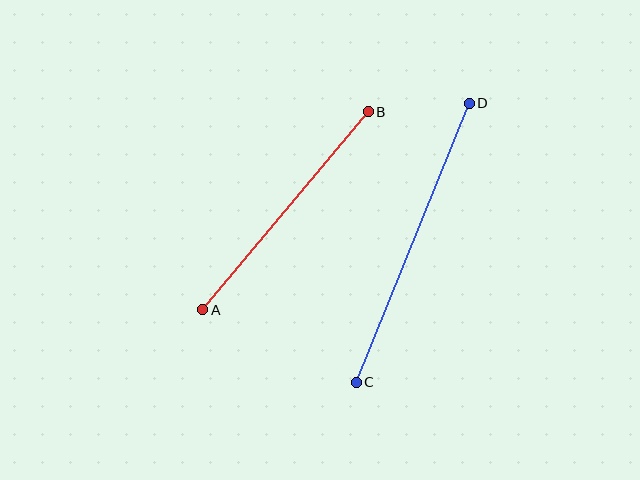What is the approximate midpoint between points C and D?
The midpoint is at approximately (413, 243) pixels.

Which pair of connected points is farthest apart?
Points C and D are farthest apart.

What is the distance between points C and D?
The distance is approximately 301 pixels.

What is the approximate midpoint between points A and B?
The midpoint is at approximately (285, 211) pixels.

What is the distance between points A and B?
The distance is approximately 258 pixels.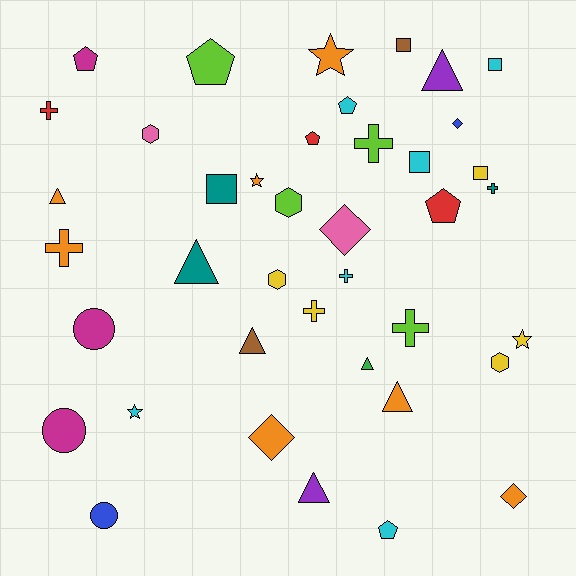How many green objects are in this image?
There is 1 green object.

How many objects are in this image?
There are 40 objects.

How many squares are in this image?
There are 5 squares.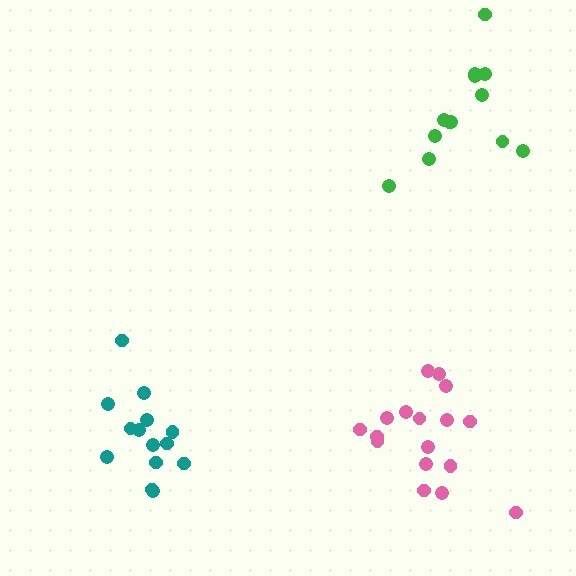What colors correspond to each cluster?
The clusters are colored: green, teal, pink.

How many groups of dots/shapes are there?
There are 3 groups.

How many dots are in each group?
Group 1: 13 dots, Group 2: 14 dots, Group 3: 17 dots (44 total).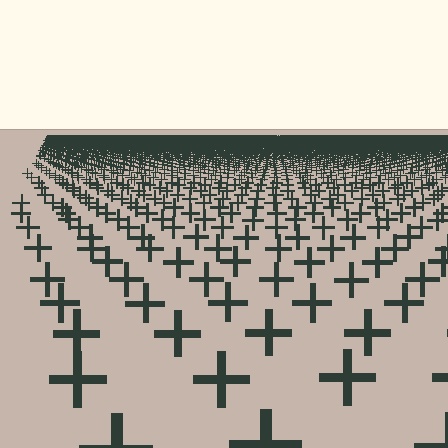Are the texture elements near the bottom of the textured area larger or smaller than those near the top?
Larger. Near the bottom, elements are closer to the viewer and appear at a bigger on-screen size.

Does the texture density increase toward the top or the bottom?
Density increases toward the top.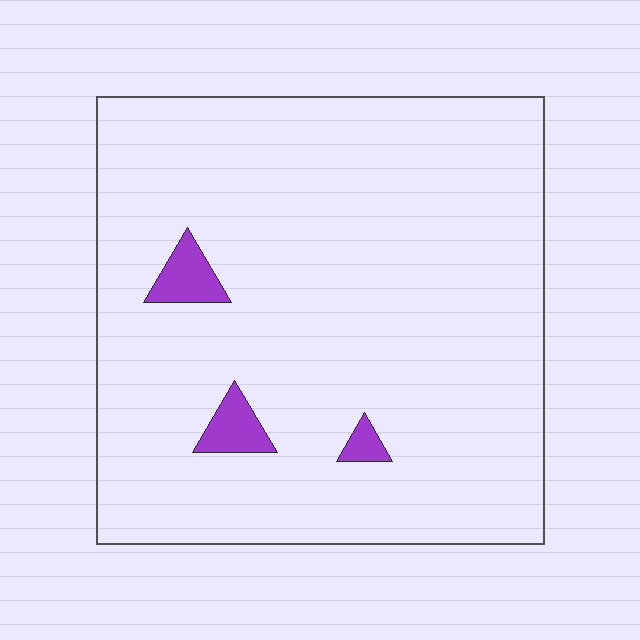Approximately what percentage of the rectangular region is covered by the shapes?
Approximately 5%.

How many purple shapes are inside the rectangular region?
3.